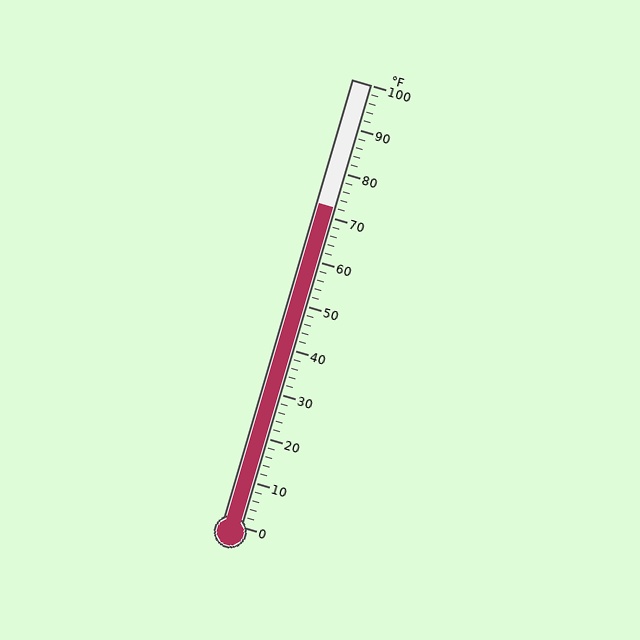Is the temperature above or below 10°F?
The temperature is above 10°F.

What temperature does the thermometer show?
The thermometer shows approximately 72°F.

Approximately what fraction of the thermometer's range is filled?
The thermometer is filled to approximately 70% of its range.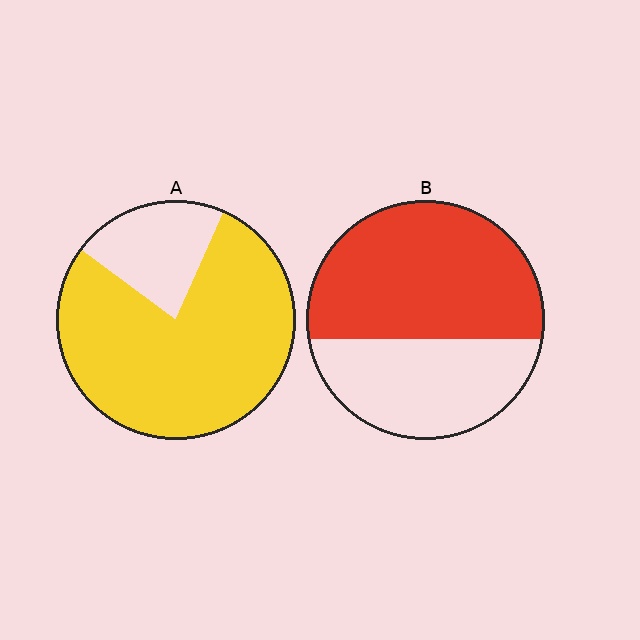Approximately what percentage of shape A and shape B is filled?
A is approximately 80% and B is approximately 60%.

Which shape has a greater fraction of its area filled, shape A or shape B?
Shape A.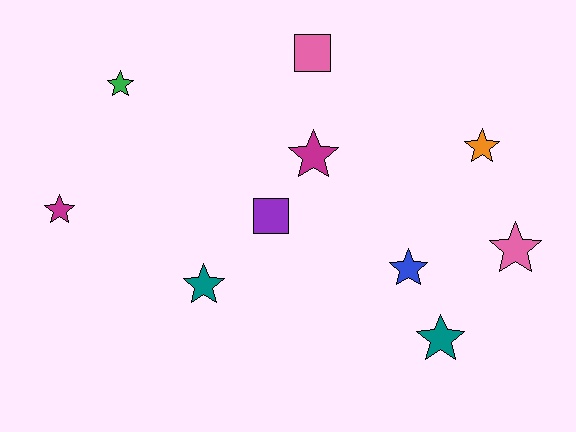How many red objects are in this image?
There are no red objects.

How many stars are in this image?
There are 8 stars.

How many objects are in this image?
There are 10 objects.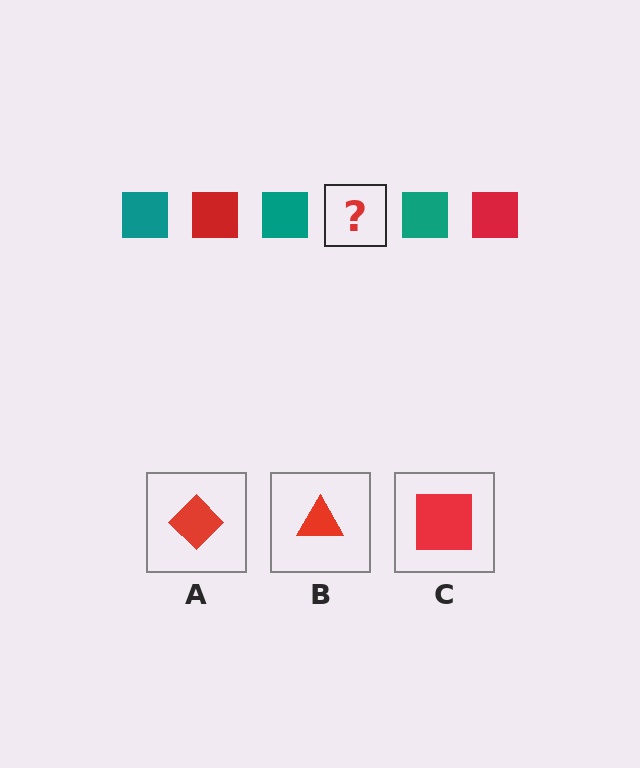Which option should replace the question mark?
Option C.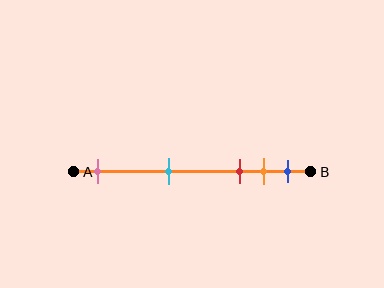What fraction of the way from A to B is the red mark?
The red mark is approximately 70% (0.7) of the way from A to B.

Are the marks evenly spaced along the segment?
No, the marks are not evenly spaced.